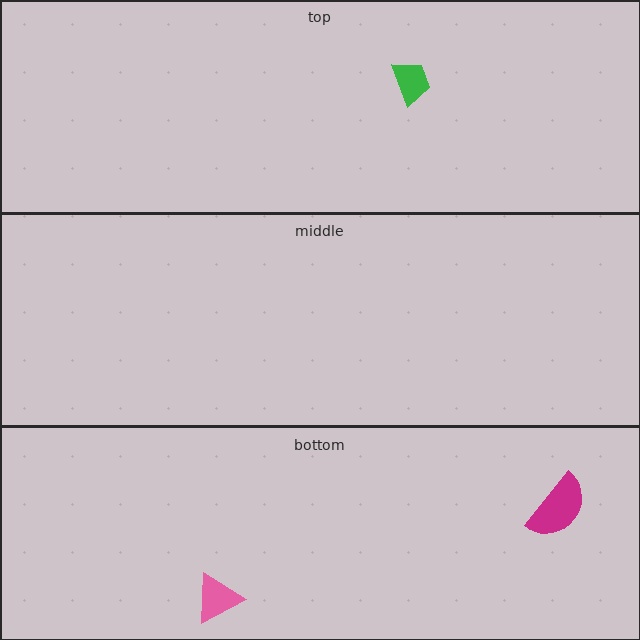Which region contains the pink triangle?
The bottom region.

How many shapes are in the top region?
1.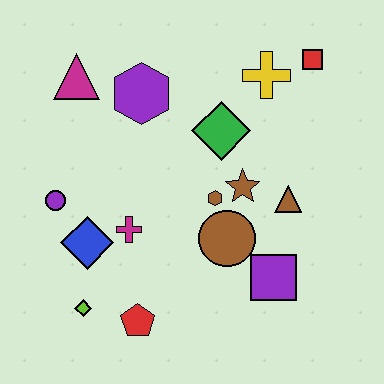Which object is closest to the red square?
The yellow cross is closest to the red square.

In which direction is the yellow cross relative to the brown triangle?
The yellow cross is above the brown triangle.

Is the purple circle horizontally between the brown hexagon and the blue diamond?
No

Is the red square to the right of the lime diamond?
Yes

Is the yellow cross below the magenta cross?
No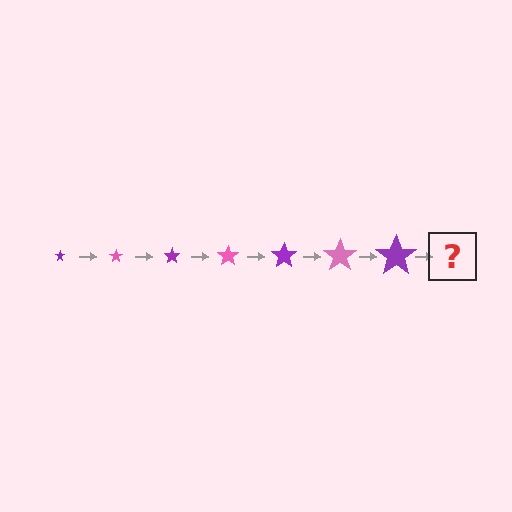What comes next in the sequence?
The next element should be a pink star, larger than the previous one.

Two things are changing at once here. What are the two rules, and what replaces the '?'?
The two rules are that the star grows larger each step and the color cycles through purple and pink. The '?' should be a pink star, larger than the previous one.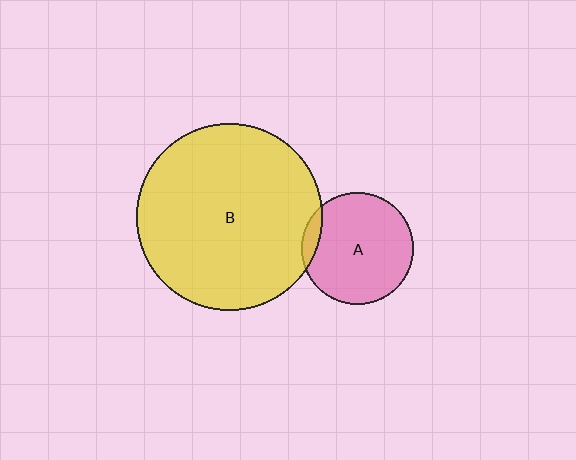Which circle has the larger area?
Circle B (yellow).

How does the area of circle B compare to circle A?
Approximately 2.8 times.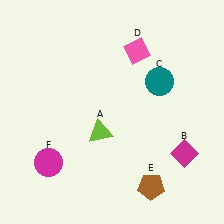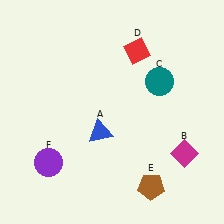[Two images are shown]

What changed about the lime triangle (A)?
In Image 1, A is lime. In Image 2, it changed to blue.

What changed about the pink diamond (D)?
In Image 1, D is pink. In Image 2, it changed to red.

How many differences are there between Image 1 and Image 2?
There are 3 differences between the two images.